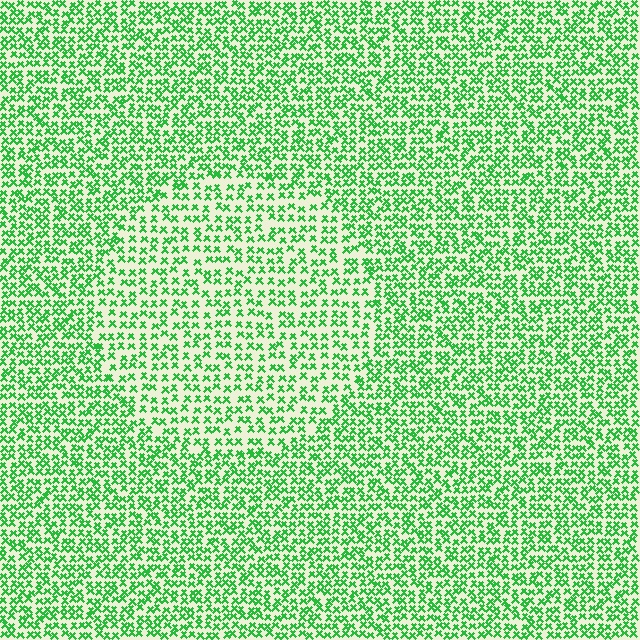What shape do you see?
I see a circle.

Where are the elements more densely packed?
The elements are more densely packed outside the circle boundary.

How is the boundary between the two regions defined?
The boundary is defined by a change in element density (approximately 1.6x ratio). All elements are the same color, size, and shape.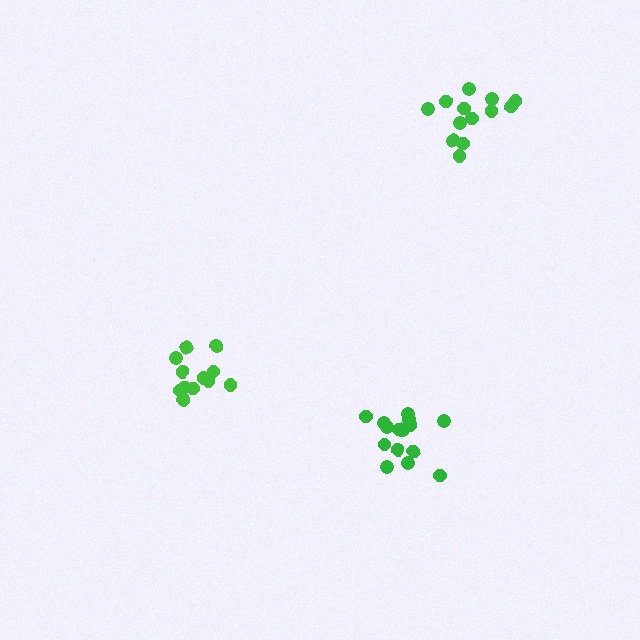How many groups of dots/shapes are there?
There are 3 groups.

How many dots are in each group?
Group 1: 12 dots, Group 2: 13 dots, Group 3: 15 dots (40 total).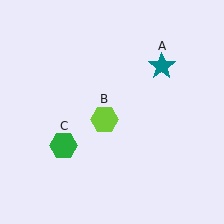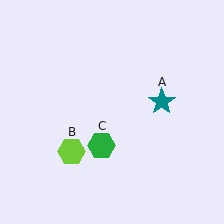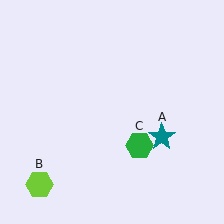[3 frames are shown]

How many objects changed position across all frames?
3 objects changed position: teal star (object A), lime hexagon (object B), green hexagon (object C).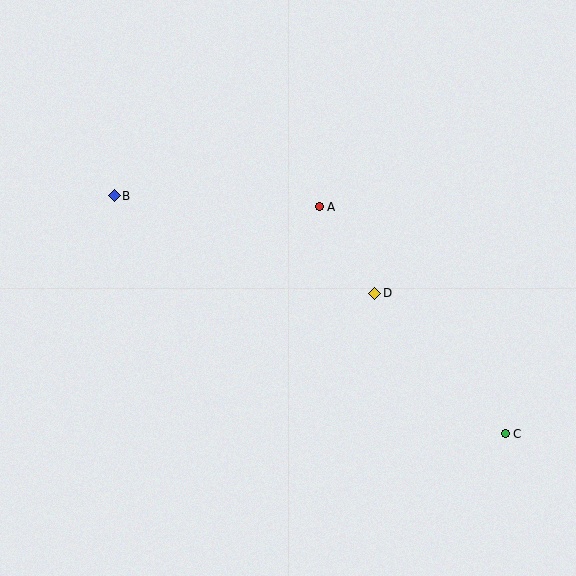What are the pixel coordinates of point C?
Point C is at (505, 434).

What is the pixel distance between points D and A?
The distance between D and A is 103 pixels.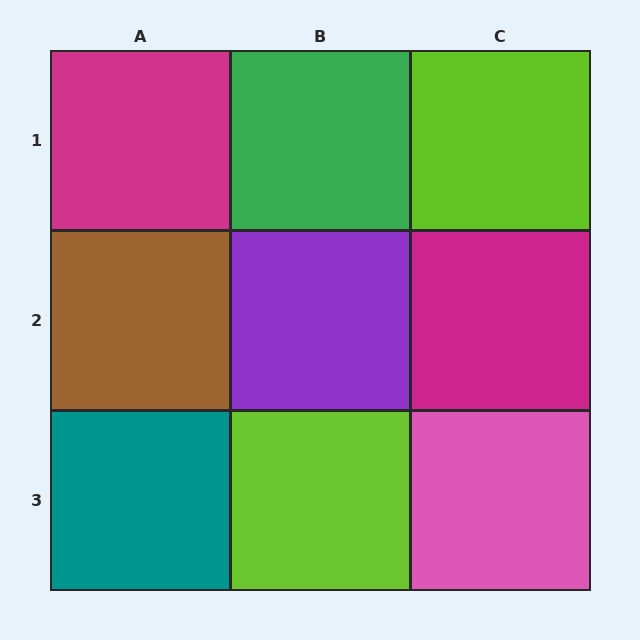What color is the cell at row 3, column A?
Teal.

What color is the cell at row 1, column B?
Green.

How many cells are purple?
1 cell is purple.